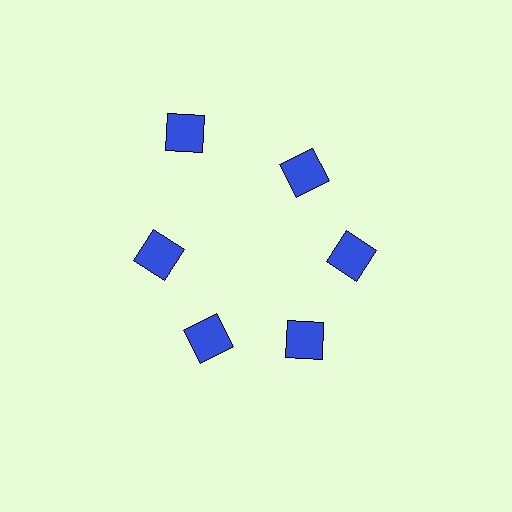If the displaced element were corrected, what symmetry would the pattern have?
It would have 6-fold rotational symmetry — the pattern would map onto itself every 60 degrees.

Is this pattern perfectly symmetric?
No. The 6 blue squares are arranged in a ring, but one element near the 11 o'clock position is pushed outward from the center, breaking the 6-fold rotational symmetry.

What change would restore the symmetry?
The symmetry would be restored by moving it inward, back onto the ring so that all 6 squares sit at equal angles and equal distance from the center.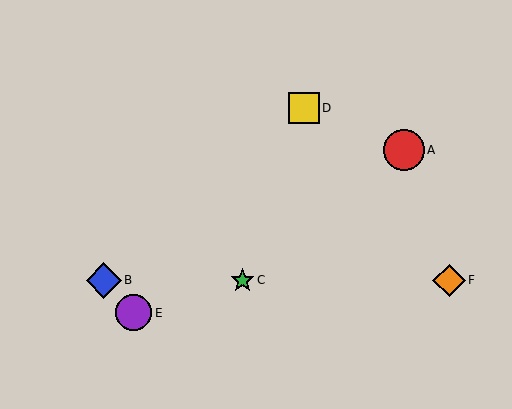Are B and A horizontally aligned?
No, B is at y≈280 and A is at y≈150.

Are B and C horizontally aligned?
Yes, both are at y≈280.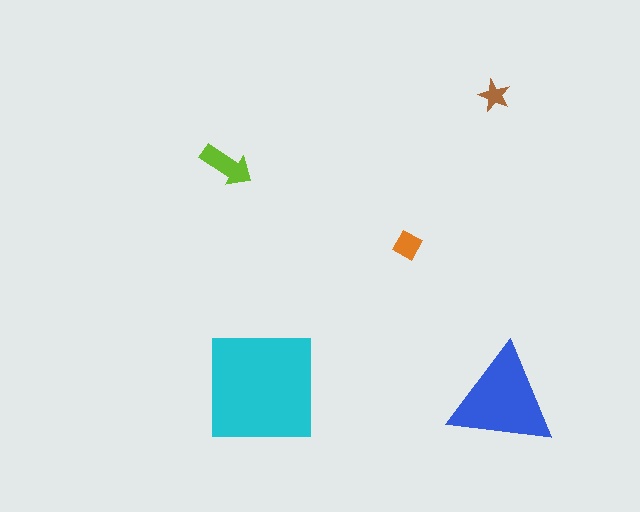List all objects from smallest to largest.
The brown star, the orange diamond, the lime arrow, the blue triangle, the cyan square.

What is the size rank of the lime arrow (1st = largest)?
3rd.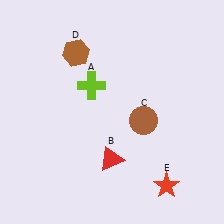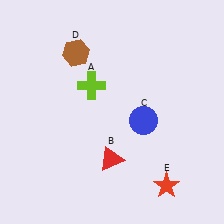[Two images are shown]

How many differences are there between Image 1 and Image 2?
There is 1 difference between the two images.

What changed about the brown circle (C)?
In Image 1, C is brown. In Image 2, it changed to blue.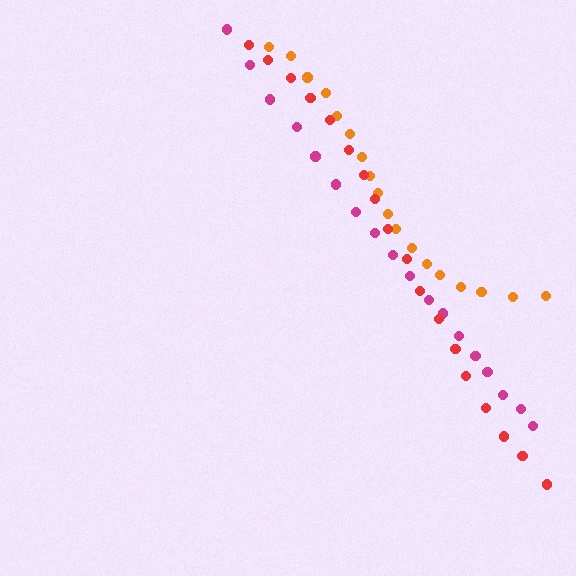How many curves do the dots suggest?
There are 3 distinct paths.